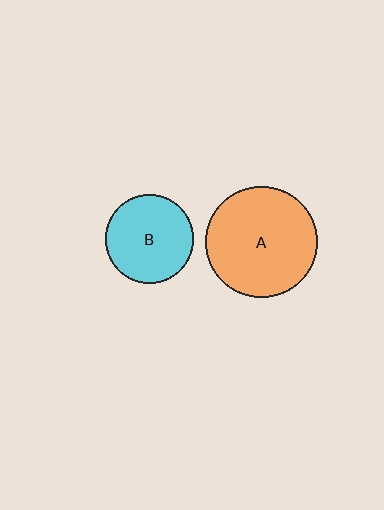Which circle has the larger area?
Circle A (orange).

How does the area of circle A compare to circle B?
Approximately 1.6 times.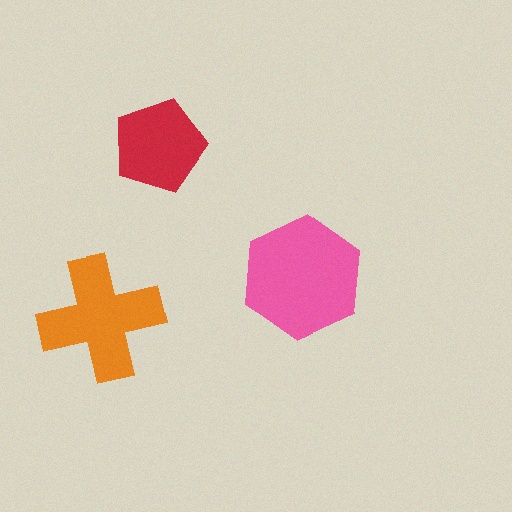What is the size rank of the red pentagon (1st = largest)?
3rd.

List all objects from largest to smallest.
The pink hexagon, the orange cross, the red pentagon.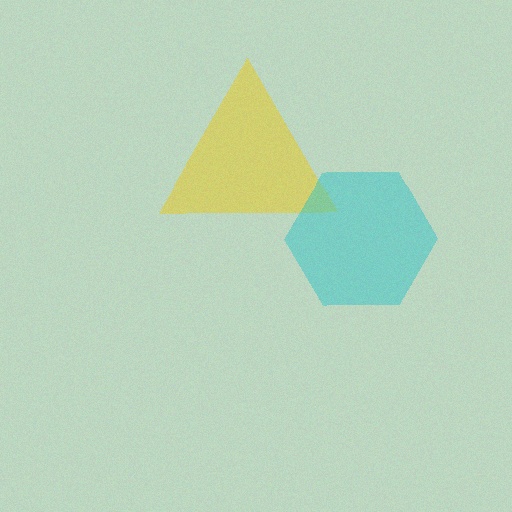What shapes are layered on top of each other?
The layered shapes are: a yellow triangle, a cyan hexagon.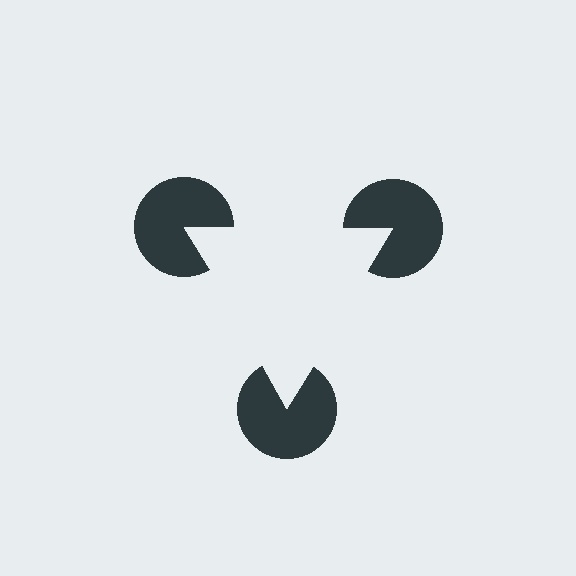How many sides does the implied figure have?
3 sides.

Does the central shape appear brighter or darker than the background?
It typically appears slightly brighter than the background, even though no actual brightness change is drawn.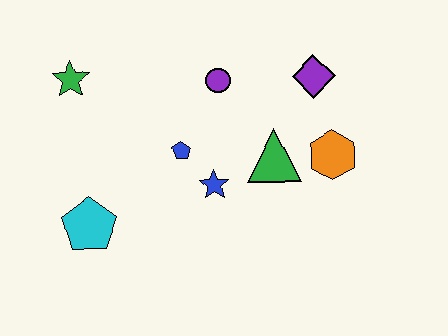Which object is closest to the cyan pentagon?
The blue pentagon is closest to the cyan pentagon.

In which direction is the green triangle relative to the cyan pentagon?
The green triangle is to the right of the cyan pentagon.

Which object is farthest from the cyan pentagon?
The purple diamond is farthest from the cyan pentagon.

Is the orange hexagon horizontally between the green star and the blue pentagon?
No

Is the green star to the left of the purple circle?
Yes